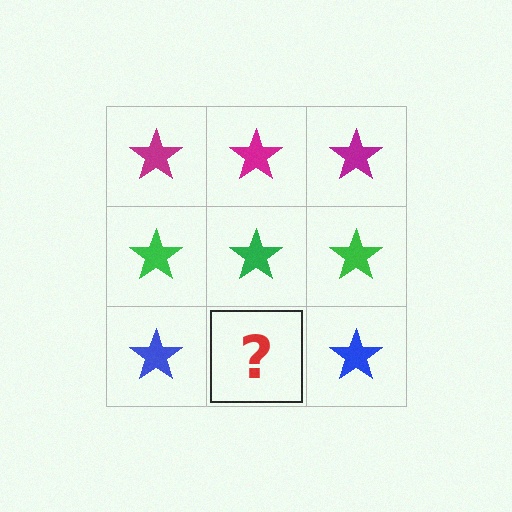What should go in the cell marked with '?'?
The missing cell should contain a blue star.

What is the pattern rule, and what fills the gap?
The rule is that each row has a consistent color. The gap should be filled with a blue star.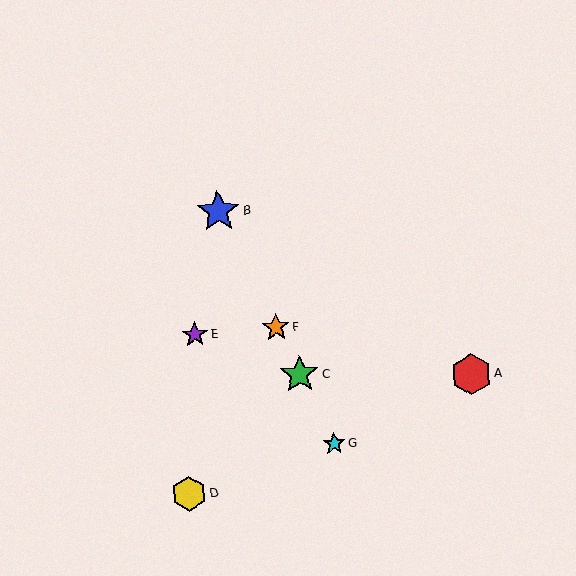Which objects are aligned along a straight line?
Objects B, C, F, G are aligned along a straight line.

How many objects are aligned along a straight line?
4 objects (B, C, F, G) are aligned along a straight line.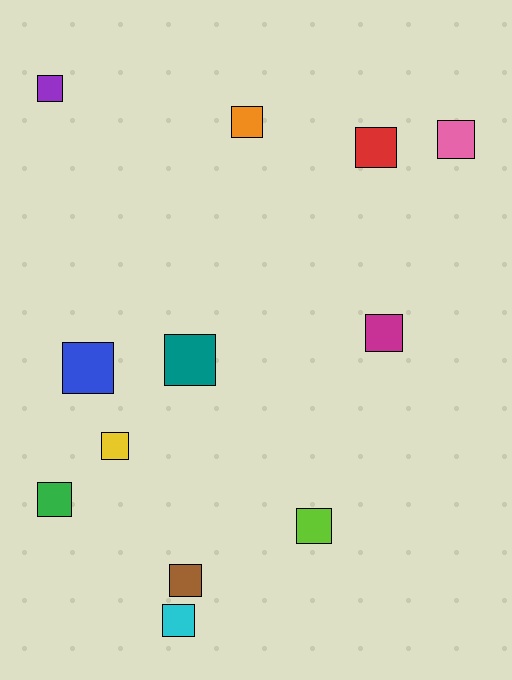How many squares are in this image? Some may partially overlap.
There are 12 squares.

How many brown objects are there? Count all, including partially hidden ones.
There is 1 brown object.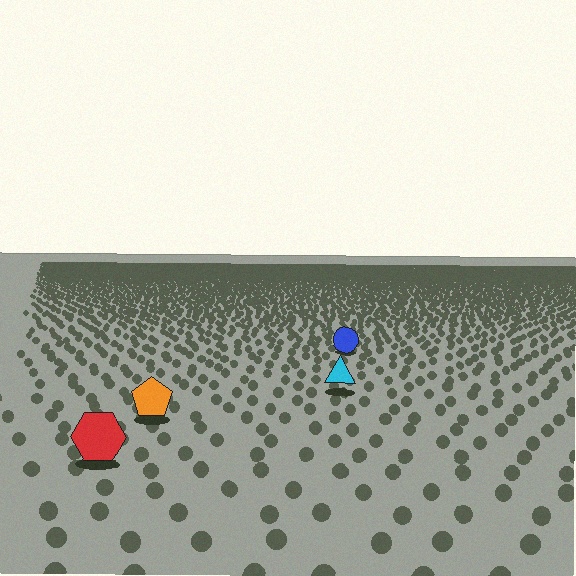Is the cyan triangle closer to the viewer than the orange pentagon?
No. The orange pentagon is closer — you can tell from the texture gradient: the ground texture is coarser near it.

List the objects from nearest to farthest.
From nearest to farthest: the red hexagon, the orange pentagon, the cyan triangle, the blue circle.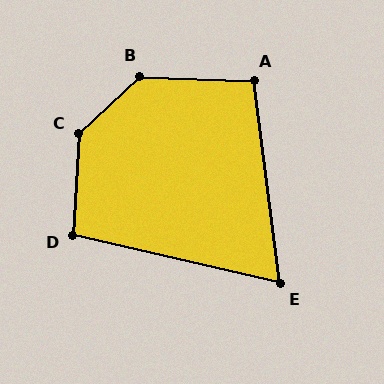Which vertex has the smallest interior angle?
E, at approximately 70 degrees.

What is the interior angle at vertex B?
Approximately 134 degrees (obtuse).